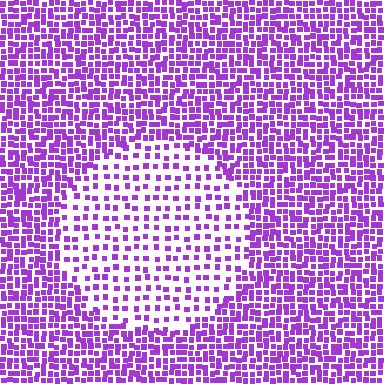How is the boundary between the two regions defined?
The boundary is defined by a change in element density (approximately 2.3x ratio). All elements are the same color, size, and shape.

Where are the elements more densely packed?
The elements are more densely packed outside the circle boundary.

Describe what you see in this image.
The image contains small purple elements arranged at two different densities. A circle-shaped region is visible where the elements are less densely packed than the surrounding area.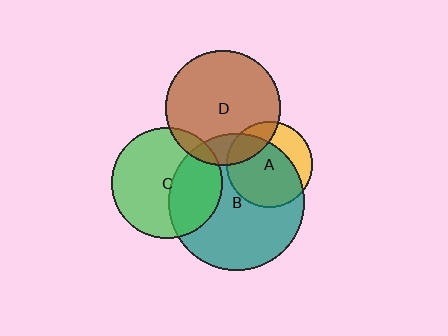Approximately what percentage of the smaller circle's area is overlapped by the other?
Approximately 35%.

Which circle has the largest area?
Circle B (teal).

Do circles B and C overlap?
Yes.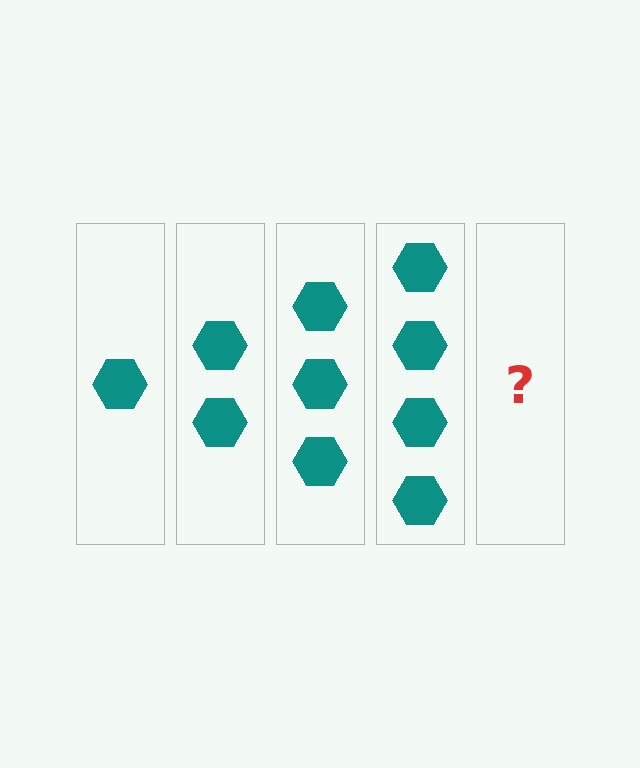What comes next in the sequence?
The next element should be 5 hexagons.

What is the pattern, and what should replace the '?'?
The pattern is that each step adds one more hexagon. The '?' should be 5 hexagons.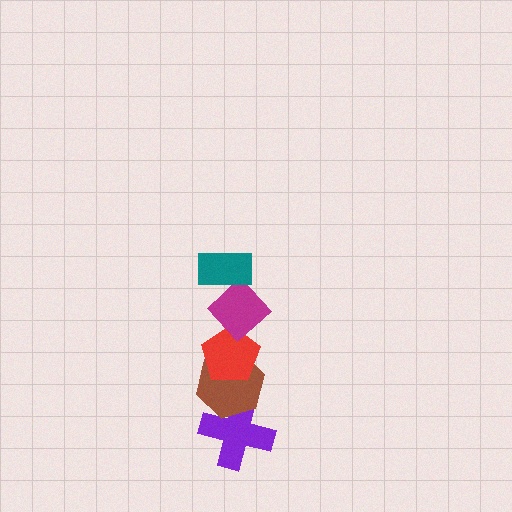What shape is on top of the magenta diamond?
The teal rectangle is on top of the magenta diamond.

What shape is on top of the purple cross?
The brown hexagon is on top of the purple cross.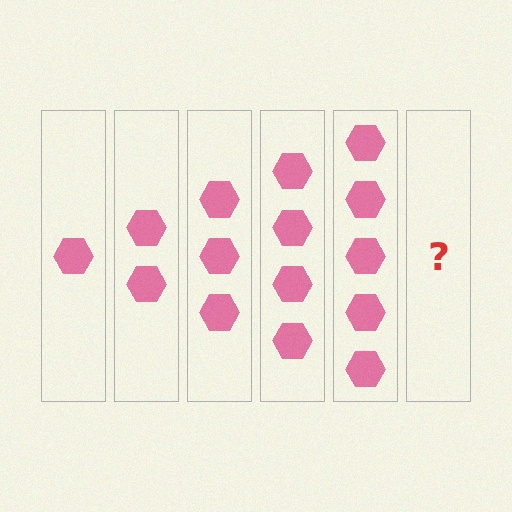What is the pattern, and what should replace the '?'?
The pattern is that each step adds one more hexagon. The '?' should be 6 hexagons.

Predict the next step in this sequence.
The next step is 6 hexagons.